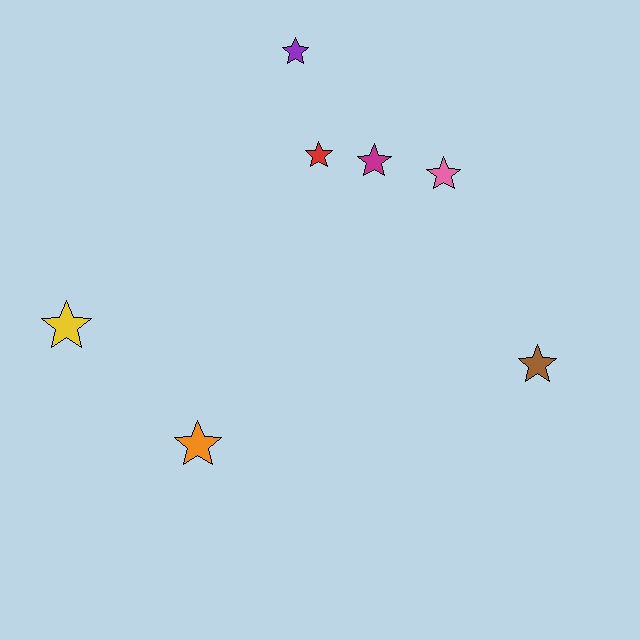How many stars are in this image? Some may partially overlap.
There are 7 stars.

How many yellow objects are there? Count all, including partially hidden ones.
There is 1 yellow object.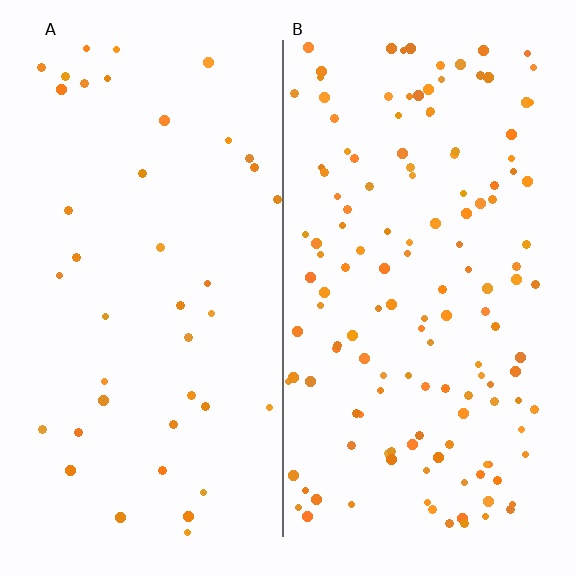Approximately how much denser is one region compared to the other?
Approximately 3.5× — region B over region A.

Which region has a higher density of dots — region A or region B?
B (the right).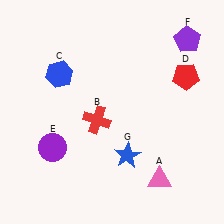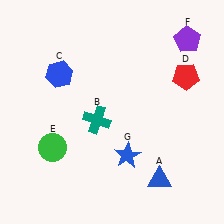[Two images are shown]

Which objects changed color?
A changed from pink to blue. B changed from red to teal. E changed from purple to green.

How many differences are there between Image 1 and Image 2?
There are 3 differences between the two images.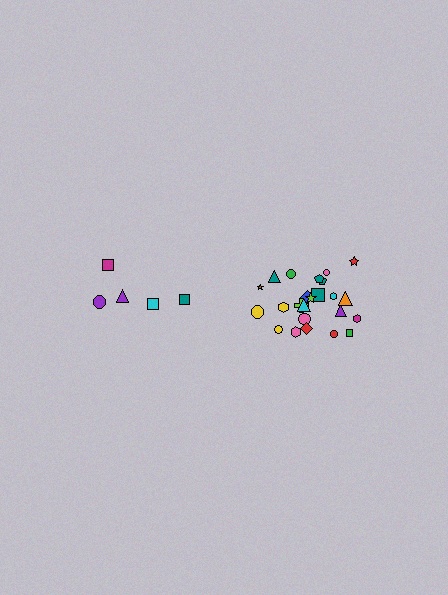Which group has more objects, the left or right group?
The right group.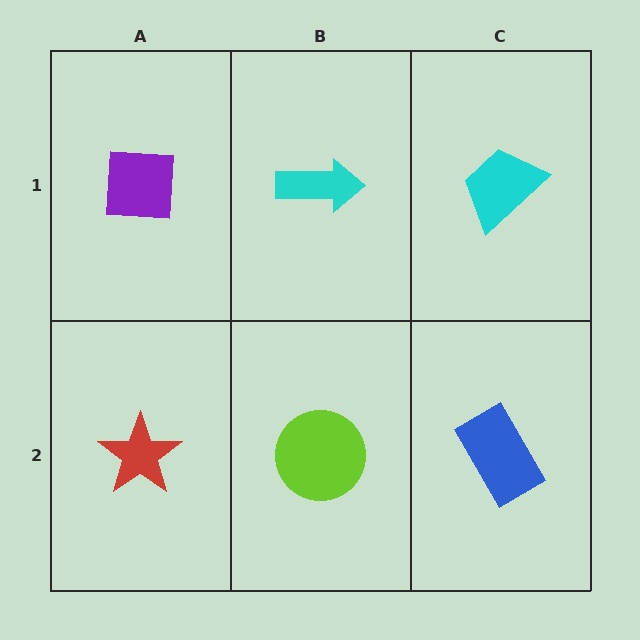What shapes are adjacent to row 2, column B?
A cyan arrow (row 1, column B), a red star (row 2, column A), a blue rectangle (row 2, column C).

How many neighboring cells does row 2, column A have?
2.